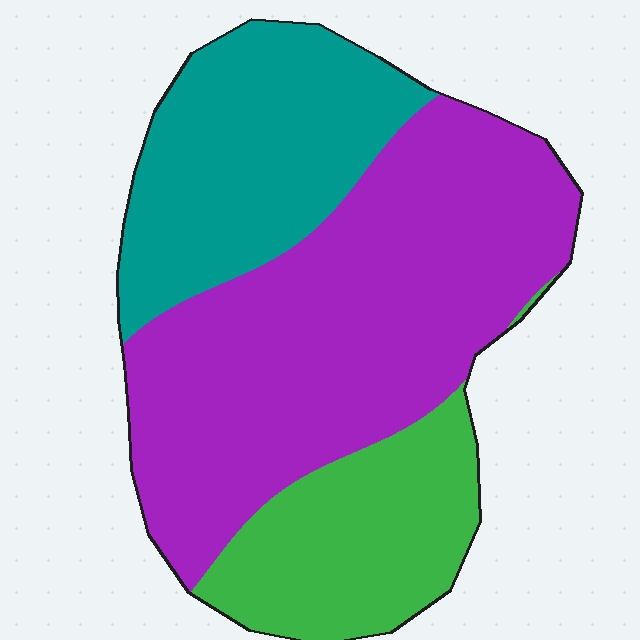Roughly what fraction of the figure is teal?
Teal covers about 25% of the figure.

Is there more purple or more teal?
Purple.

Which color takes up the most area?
Purple, at roughly 50%.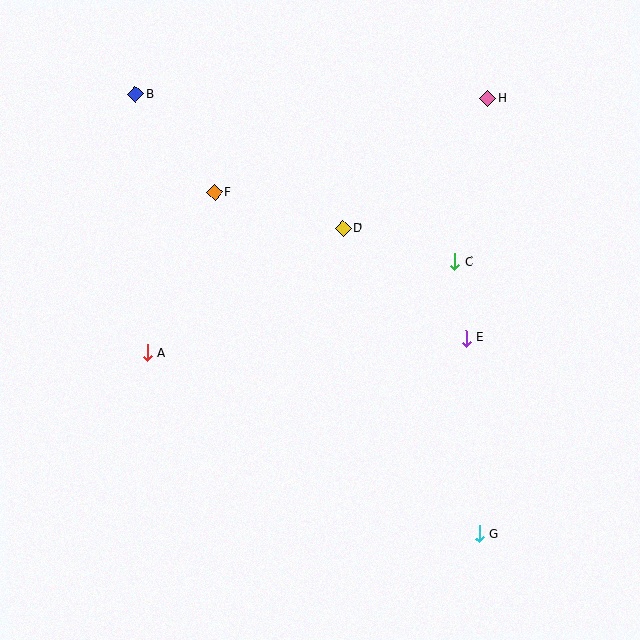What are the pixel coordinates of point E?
Point E is at (466, 338).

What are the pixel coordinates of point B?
Point B is at (136, 94).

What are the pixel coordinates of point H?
Point H is at (488, 99).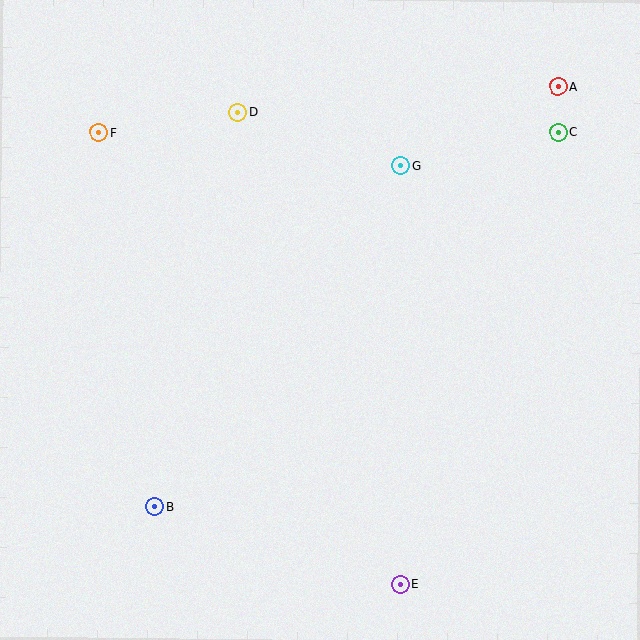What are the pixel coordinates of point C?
Point C is at (559, 132).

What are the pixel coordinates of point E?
Point E is at (400, 584).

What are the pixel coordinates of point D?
Point D is at (238, 113).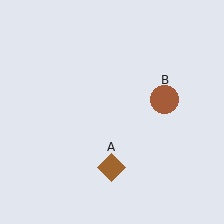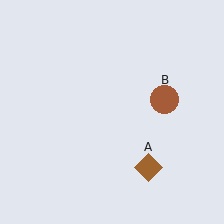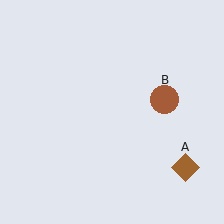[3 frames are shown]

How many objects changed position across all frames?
1 object changed position: brown diamond (object A).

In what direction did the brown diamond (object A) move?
The brown diamond (object A) moved right.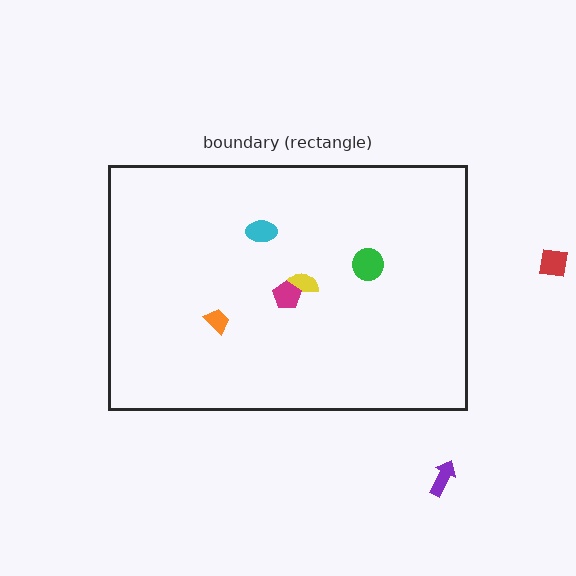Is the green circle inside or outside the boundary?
Inside.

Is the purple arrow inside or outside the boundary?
Outside.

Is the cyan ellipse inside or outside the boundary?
Inside.